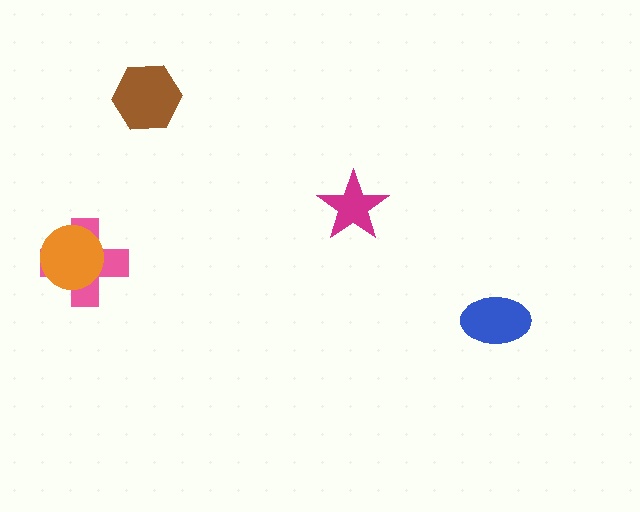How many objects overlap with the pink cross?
1 object overlaps with the pink cross.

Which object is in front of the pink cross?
The orange circle is in front of the pink cross.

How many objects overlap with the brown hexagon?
0 objects overlap with the brown hexagon.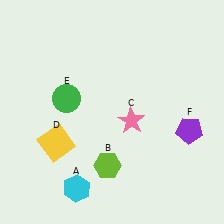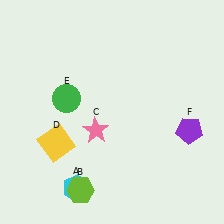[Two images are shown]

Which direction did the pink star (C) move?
The pink star (C) moved left.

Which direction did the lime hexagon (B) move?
The lime hexagon (B) moved left.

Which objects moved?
The objects that moved are: the lime hexagon (B), the pink star (C).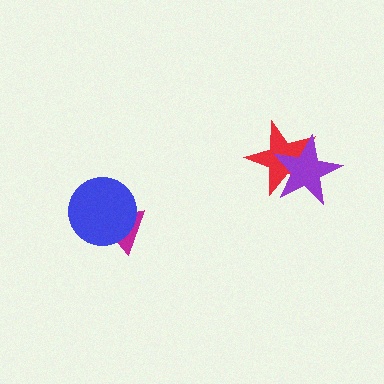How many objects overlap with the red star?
1 object overlaps with the red star.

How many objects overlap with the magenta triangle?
1 object overlaps with the magenta triangle.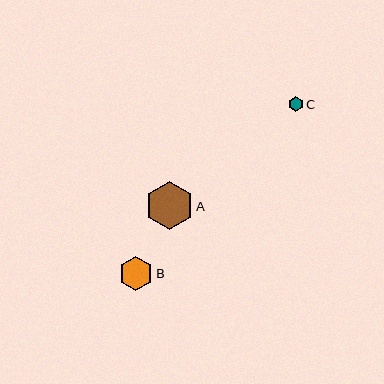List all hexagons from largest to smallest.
From largest to smallest: A, B, C.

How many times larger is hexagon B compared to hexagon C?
Hexagon B is approximately 2.2 times the size of hexagon C.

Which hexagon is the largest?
Hexagon A is the largest with a size of approximately 48 pixels.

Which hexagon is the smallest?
Hexagon C is the smallest with a size of approximately 15 pixels.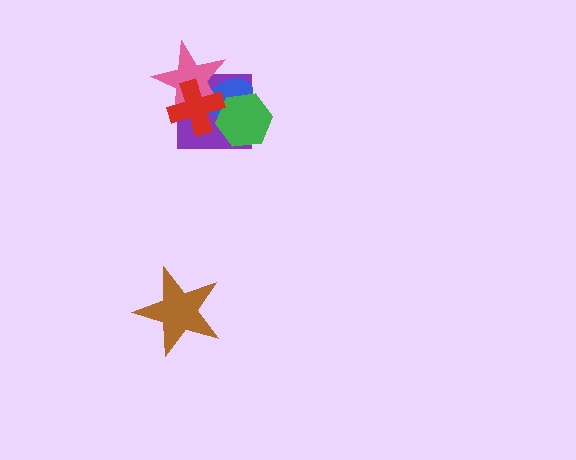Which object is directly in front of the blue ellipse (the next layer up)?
The green hexagon is directly in front of the blue ellipse.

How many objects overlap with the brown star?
0 objects overlap with the brown star.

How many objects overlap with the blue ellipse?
4 objects overlap with the blue ellipse.